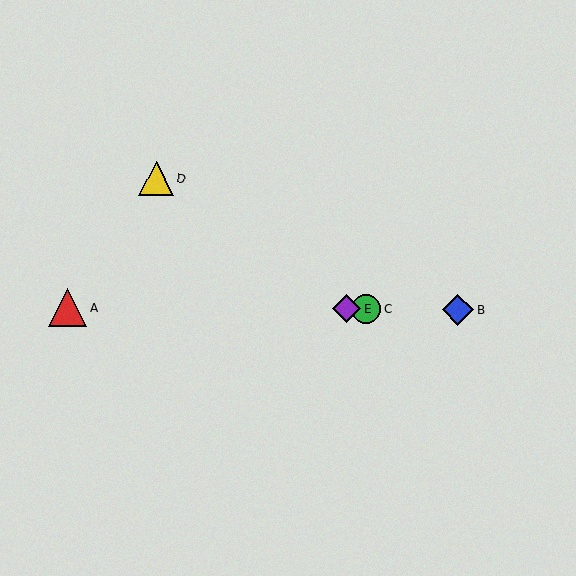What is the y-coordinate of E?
Object E is at y≈309.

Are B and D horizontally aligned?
No, B is at y≈309 and D is at y≈179.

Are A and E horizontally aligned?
Yes, both are at y≈308.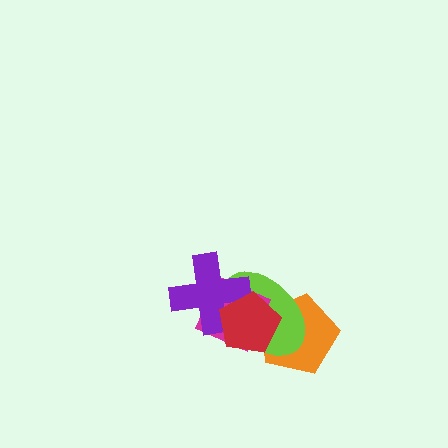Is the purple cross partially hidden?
Yes, it is partially covered by another shape.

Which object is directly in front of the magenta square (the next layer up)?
The purple cross is directly in front of the magenta square.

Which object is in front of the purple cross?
The red pentagon is in front of the purple cross.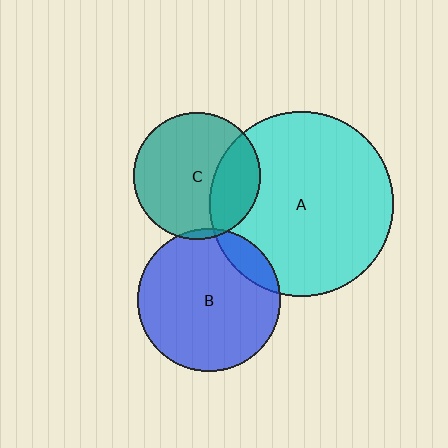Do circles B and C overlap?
Yes.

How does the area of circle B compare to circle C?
Approximately 1.3 times.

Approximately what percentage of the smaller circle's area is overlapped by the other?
Approximately 5%.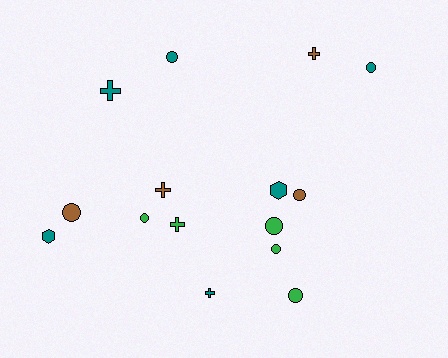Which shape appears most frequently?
Circle, with 8 objects.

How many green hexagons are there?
There are no green hexagons.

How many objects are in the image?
There are 15 objects.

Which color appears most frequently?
Teal, with 6 objects.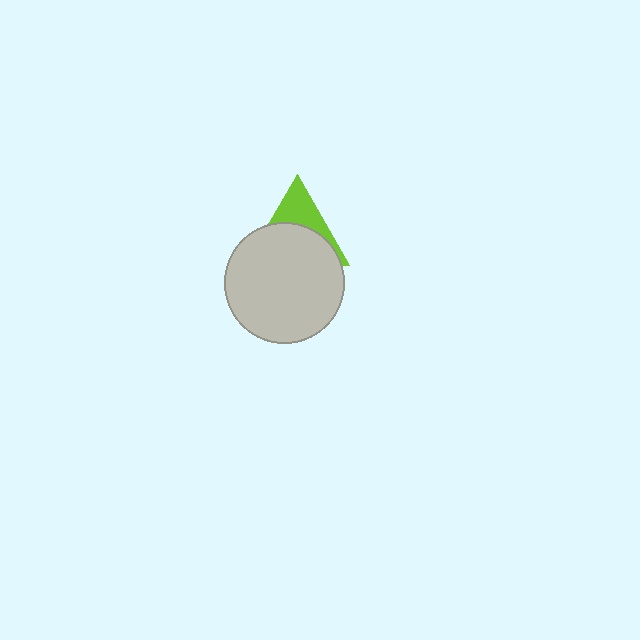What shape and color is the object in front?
The object in front is a light gray circle.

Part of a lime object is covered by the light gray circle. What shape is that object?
It is a triangle.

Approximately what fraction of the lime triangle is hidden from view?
Roughly 63% of the lime triangle is hidden behind the light gray circle.